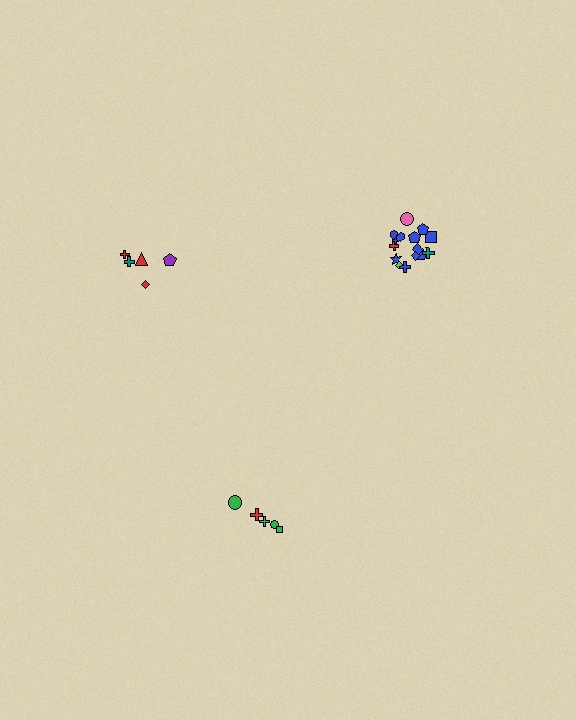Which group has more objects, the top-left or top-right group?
The top-right group.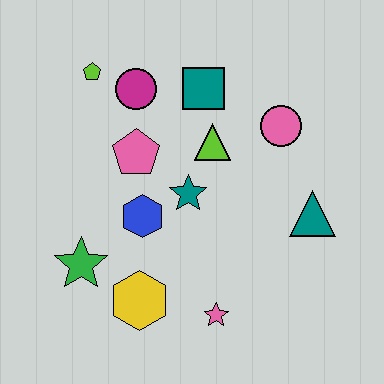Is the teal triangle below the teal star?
Yes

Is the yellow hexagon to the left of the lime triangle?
Yes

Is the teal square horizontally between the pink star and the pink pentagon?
Yes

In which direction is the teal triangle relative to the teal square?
The teal triangle is below the teal square.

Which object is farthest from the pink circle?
The green star is farthest from the pink circle.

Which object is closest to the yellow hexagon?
The green star is closest to the yellow hexagon.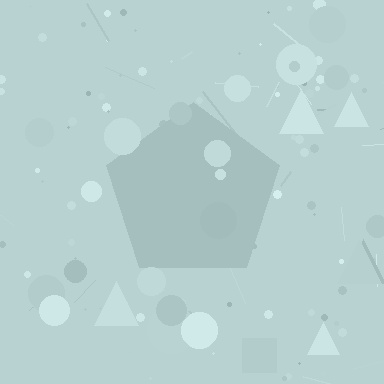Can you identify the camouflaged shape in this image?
The camouflaged shape is a pentagon.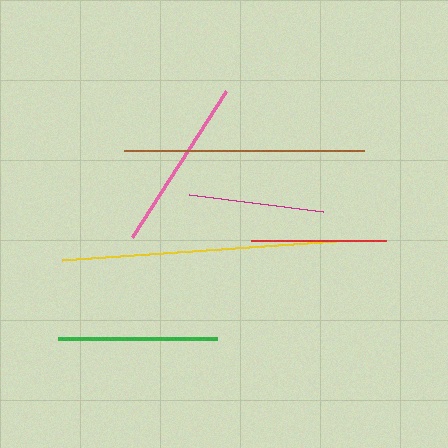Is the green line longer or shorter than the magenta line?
The green line is longer than the magenta line.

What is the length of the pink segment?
The pink segment is approximately 173 pixels long.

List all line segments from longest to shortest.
From longest to shortest: yellow, brown, pink, green, magenta, red.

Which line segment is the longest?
The yellow line is the longest at approximately 275 pixels.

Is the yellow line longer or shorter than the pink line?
The yellow line is longer than the pink line.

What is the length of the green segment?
The green segment is approximately 159 pixels long.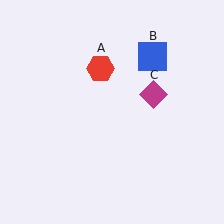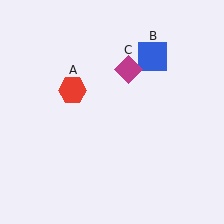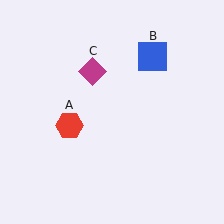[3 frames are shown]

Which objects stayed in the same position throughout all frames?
Blue square (object B) remained stationary.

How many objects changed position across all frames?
2 objects changed position: red hexagon (object A), magenta diamond (object C).